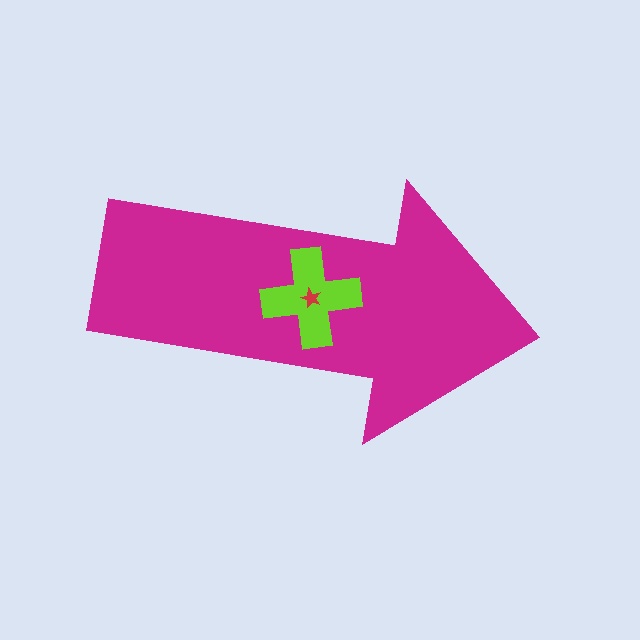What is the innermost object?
The red star.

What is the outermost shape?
The magenta arrow.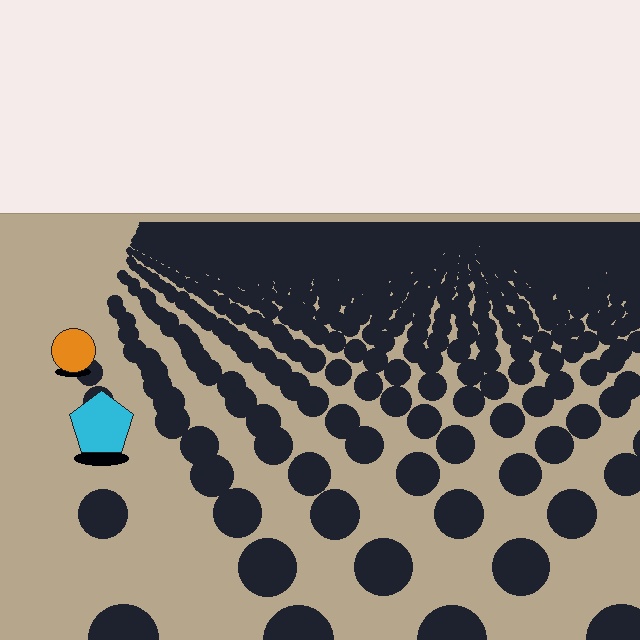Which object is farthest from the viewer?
The orange circle is farthest from the viewer. It appears smaller and the ground texture around it is denser.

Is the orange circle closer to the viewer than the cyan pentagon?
No. The cyan pentagon is closer — you can tell from the texture gradient: the ground texture is coarser near it.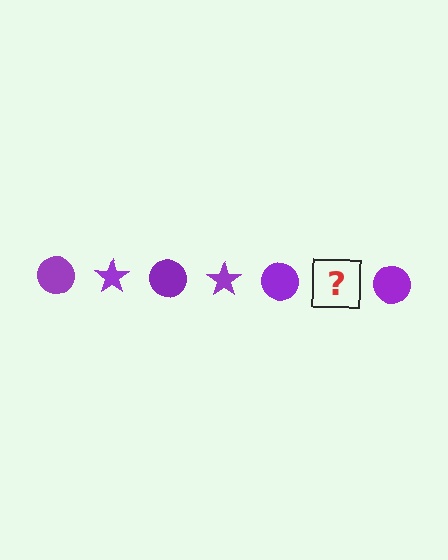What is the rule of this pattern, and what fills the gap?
The rule is that the pattern cycles through circle, star shapes in purple. The gap should be filled with a purple star.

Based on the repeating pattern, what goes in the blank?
The blank should be a purple star.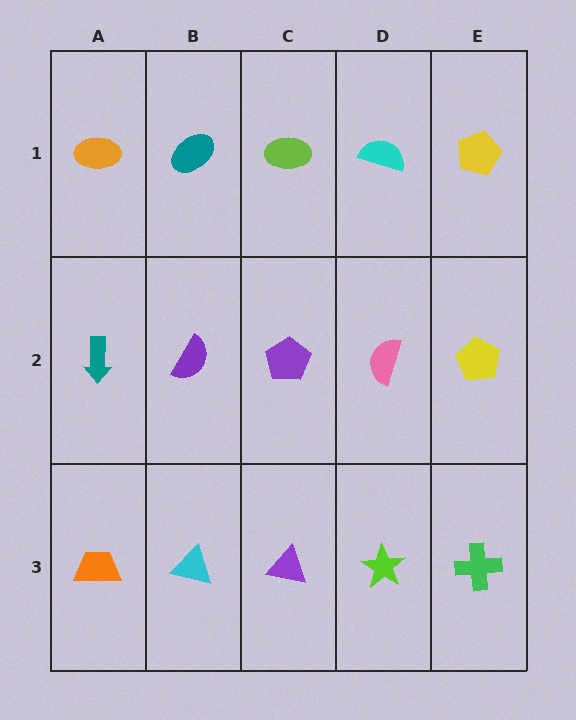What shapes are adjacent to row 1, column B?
A purple semicircle (row 2, column B), an orange ellipse (row 1, column A), a lime ellipse (row 1, column C).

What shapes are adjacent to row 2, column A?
An orange ellipse (row 1, column A), an orange trapezoid (row 3, column A), a purple semicircle (row 2, column B).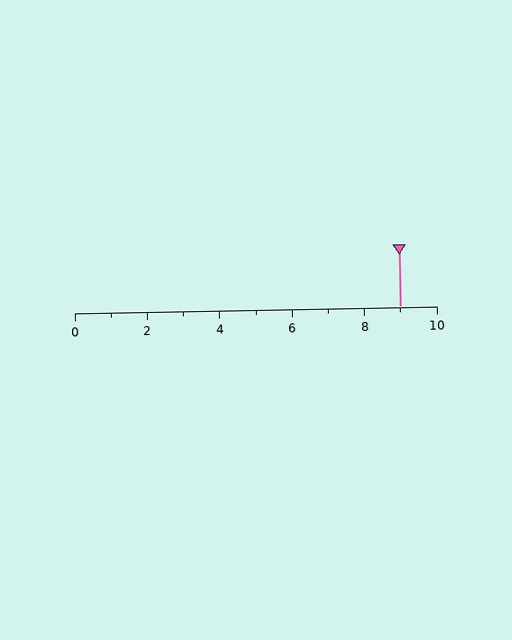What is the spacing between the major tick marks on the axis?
The major ticks are spaced 2 apart.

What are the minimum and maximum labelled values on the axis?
The axis runs from 0 to 10.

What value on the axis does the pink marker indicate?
The marker indicates approximately 9.